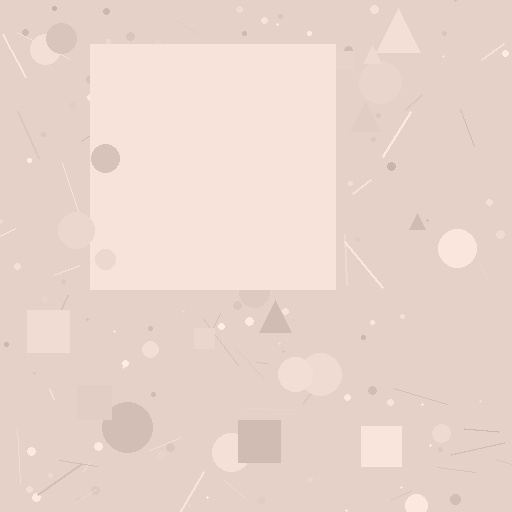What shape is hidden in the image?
A square is hidden in the image.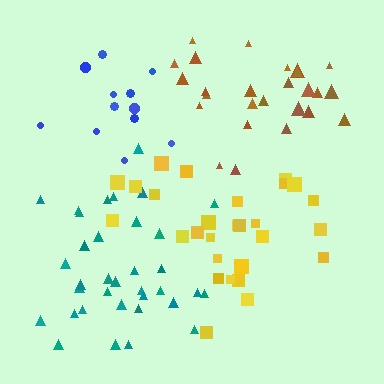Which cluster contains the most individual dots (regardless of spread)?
Teal (35).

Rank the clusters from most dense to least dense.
brown, blue, teal, yellow.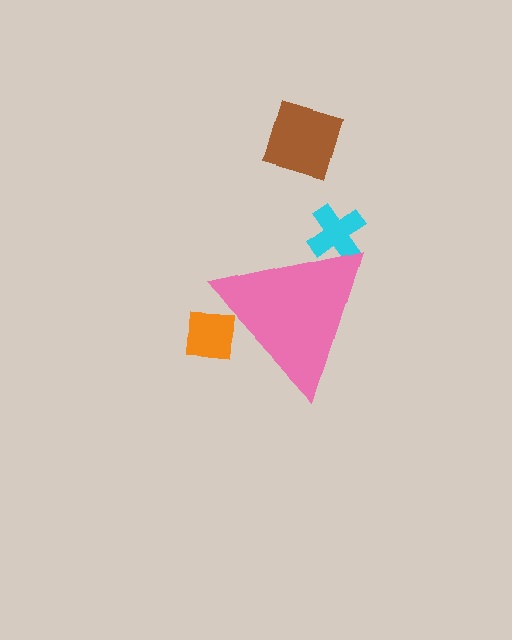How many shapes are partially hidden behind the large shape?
2 shapes are partially hidden.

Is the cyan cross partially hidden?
Yes, the cyan cross is partially hidden behind the pink triangle.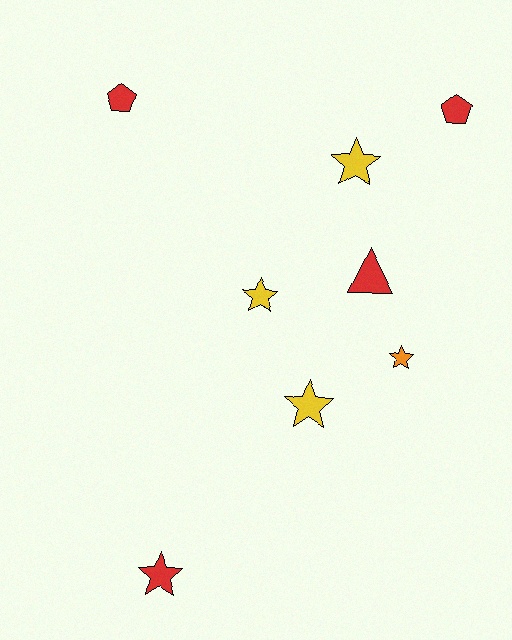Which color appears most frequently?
Red, with 4 objects.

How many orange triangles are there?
There are no orange triangles.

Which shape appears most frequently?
Star, with 5 objects.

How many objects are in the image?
There are 8 objects.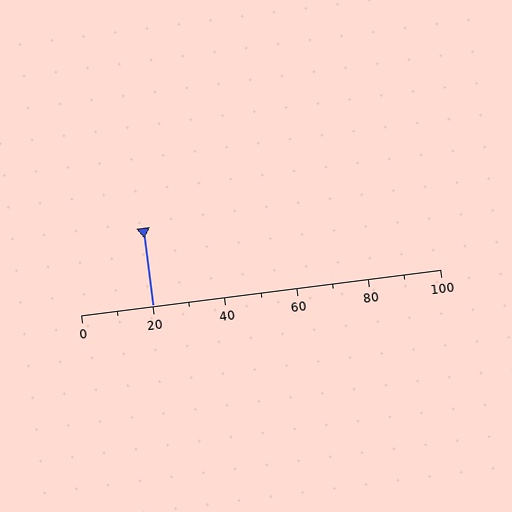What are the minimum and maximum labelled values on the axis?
The axis runs from 0 to 100.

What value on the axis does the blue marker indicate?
The marker indicates approximately 20.